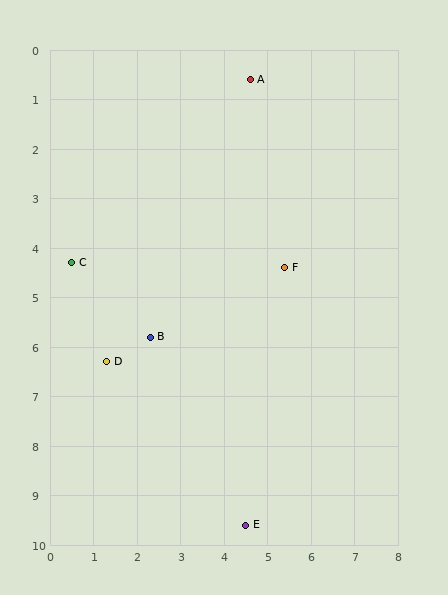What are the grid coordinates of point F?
Point F is at approximately (5.4, 4.4).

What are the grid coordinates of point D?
Point D is at approximately (1.3, 6.3).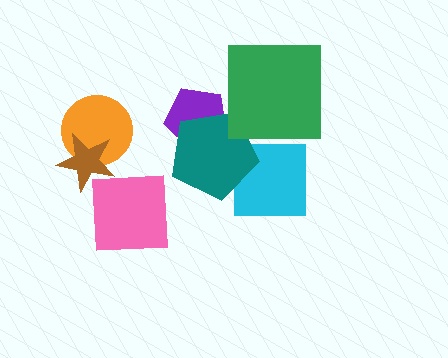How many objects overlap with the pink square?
0 objects overlap with the pink square.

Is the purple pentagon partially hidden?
Yes, it is partially covered by another shape.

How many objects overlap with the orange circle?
1 object overlaps with the orange circle.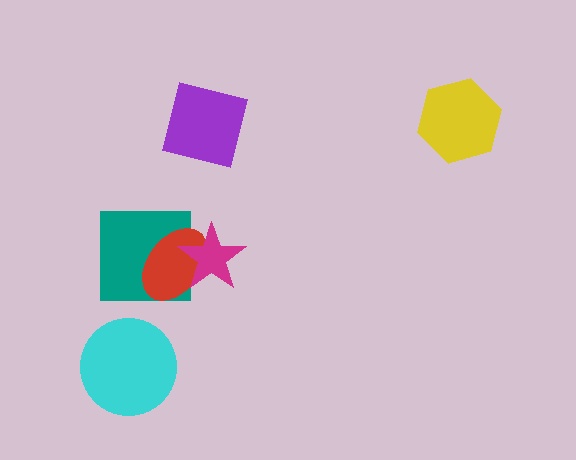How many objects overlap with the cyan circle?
0 objects overlap with the cyan circle.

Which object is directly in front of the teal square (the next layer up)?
The red ellipse is directly in front of the teal square.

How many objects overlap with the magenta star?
2 objects overlap with the magenta star.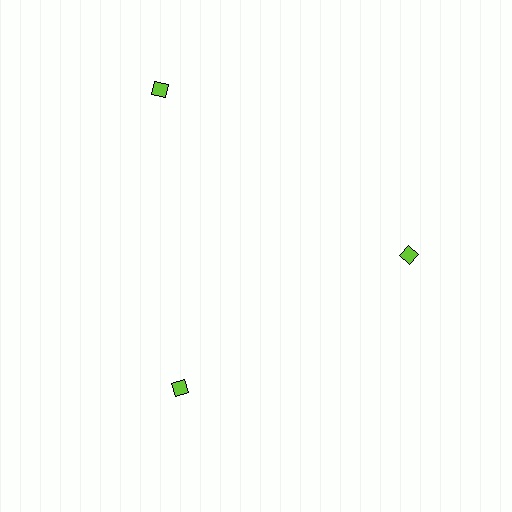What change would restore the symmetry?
The symmetry would be restored by moving it inward, back onto the ring so that all 3 diamonds sit at equal angles and equal distance from the center.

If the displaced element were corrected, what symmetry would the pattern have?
It would have 3-fold rotational symmetry — the pattern would map onto itself every 120 degrees.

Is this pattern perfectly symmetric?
No. The 3 lime diamonds are arranged in a ring, but one element near the 11 o'clock position is pushed outward from the center, breaking the 3-fold rotational symmetry.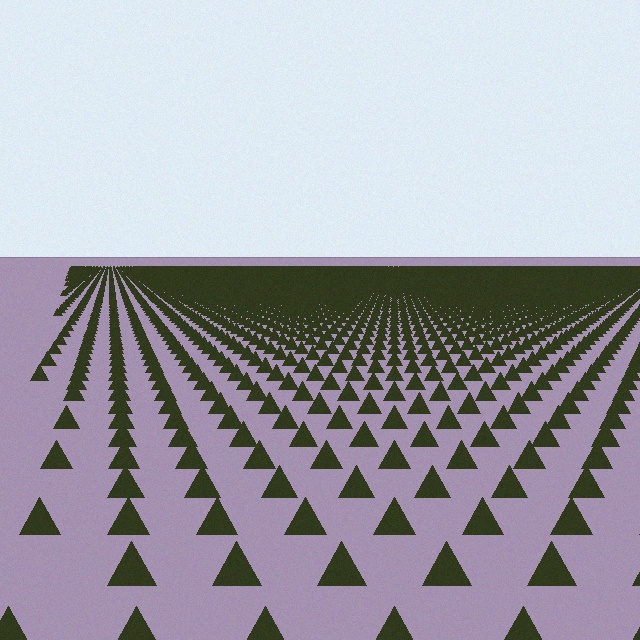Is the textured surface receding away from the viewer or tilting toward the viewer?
The surface is receding away from the viewer. Texture elements get smaller and denser toward the top.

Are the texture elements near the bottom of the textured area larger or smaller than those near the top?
Larger. Near the bottom, elements are closer to the viewer and appear at a bigger on-screen size.